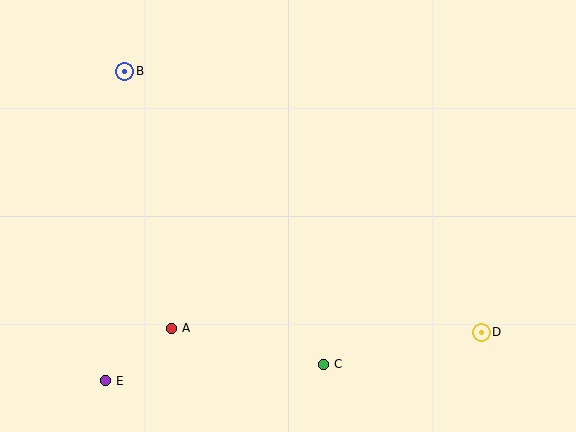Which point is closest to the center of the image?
Point C at (323, 364) is closest to the center.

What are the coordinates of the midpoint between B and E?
The midpoint between B and E is at (115, 226).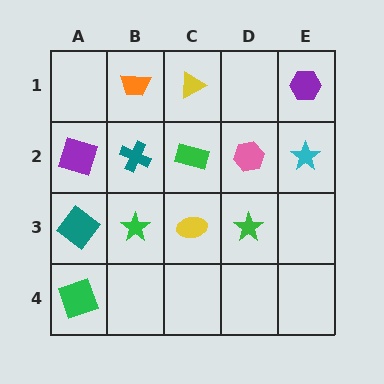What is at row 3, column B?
A green star.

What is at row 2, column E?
A cyan star.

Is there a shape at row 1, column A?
No, that cell is empty.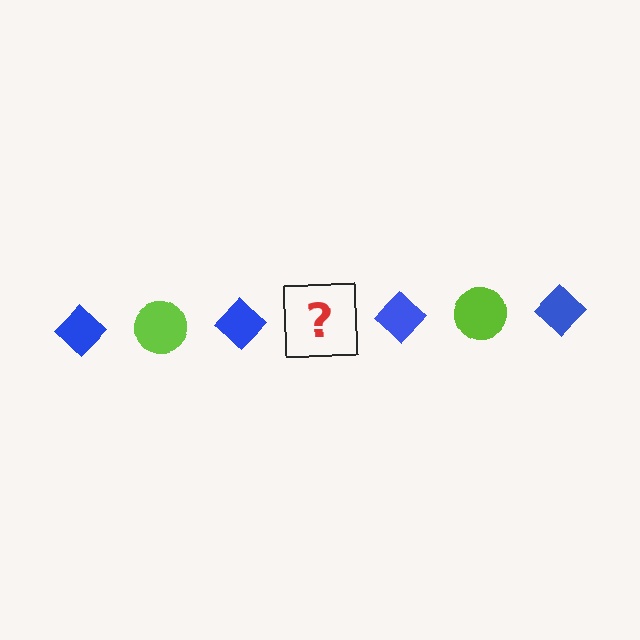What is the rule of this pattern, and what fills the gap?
The rule is that the pattern alternates between blue diamond and lime circle. The gap should be filled with a lime circle.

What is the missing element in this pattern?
The missing element is a lime circle.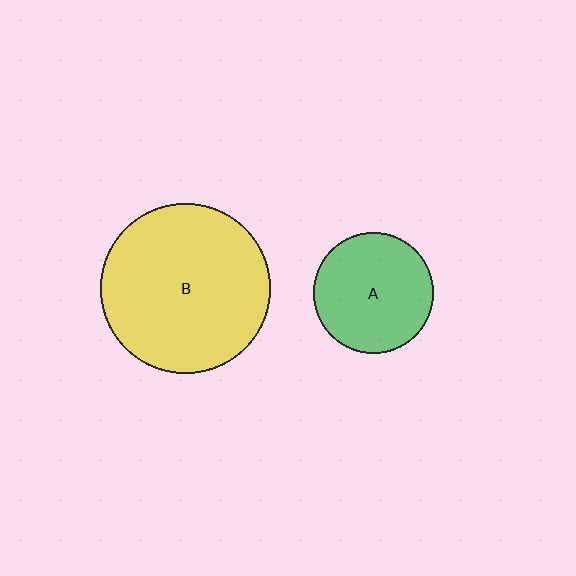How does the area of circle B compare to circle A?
Approximately 2.0 times.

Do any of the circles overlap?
No, none of the circles overlap.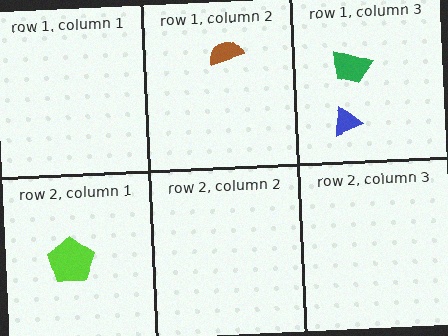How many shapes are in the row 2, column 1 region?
1.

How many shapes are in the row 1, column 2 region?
1.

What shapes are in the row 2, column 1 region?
The lime pentagon.